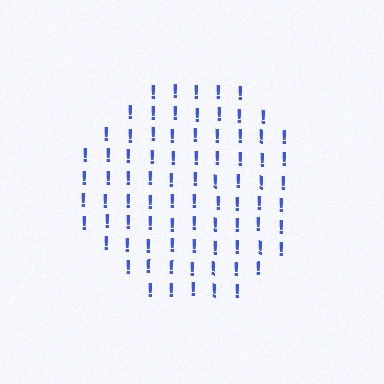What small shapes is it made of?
It is made of small exclamation marks.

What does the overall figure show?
The overall figure shows a circle.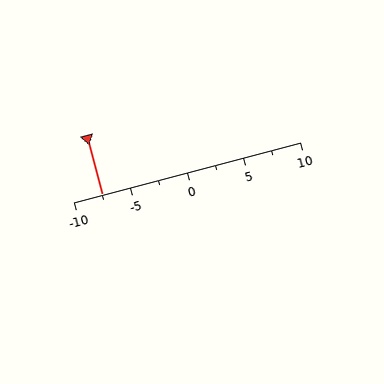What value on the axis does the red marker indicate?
The marker indicates approximately -7.5.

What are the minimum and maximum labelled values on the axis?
The axis runs from -10 to 10.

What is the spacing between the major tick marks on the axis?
The major ticks are spaced 5 apart.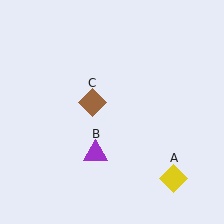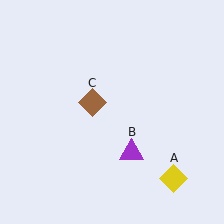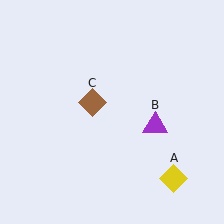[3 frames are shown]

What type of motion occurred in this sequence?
The purple triangle (object B) rotated counterclockwise around the center of the scene.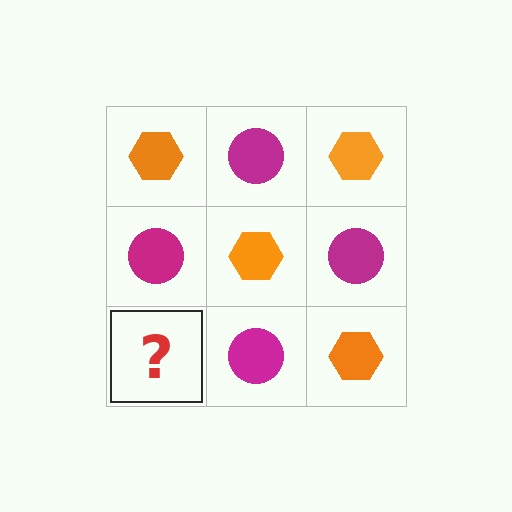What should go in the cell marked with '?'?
The missing cell should contain an orange hexagon.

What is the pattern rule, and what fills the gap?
The rule is that it alternates orange hexagon and magenta circle in a checkerboard pattern. The gap should be filled with an orange hexagon.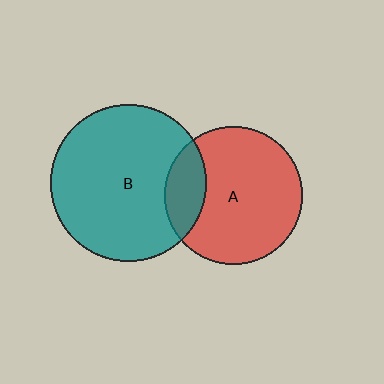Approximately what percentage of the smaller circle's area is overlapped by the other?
Approximately 20%.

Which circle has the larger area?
Circle B (teal).